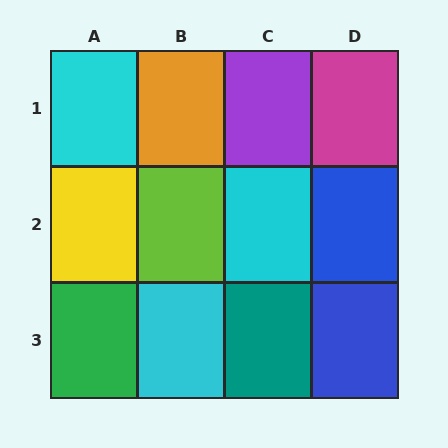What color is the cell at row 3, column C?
Teal.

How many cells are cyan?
3 cells are cyan.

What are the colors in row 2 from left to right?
Yellow, lime, cyan, blue.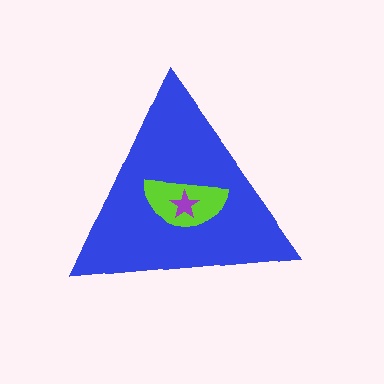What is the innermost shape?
The purple star.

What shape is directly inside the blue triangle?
The lime semicircle.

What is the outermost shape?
The blue triangle.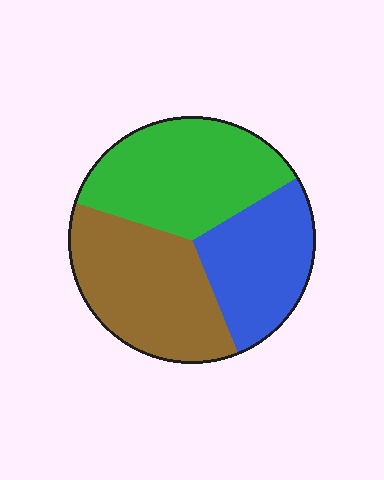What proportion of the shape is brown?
Brown takes up between a third and a half of the shape.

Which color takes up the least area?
Blue, at roughly 25%.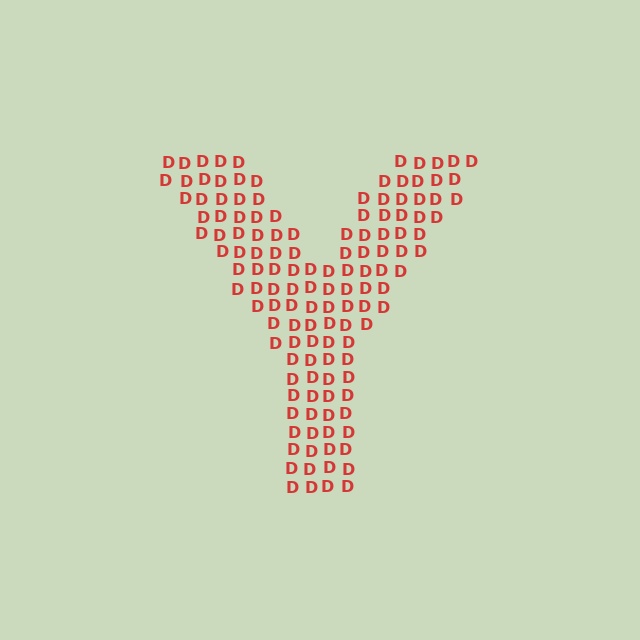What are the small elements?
The small elements are letter D's.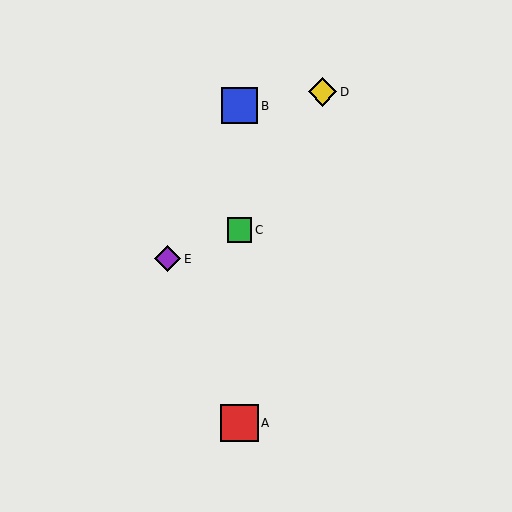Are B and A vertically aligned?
Yes, both are at x≈239.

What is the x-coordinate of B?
Object B is at x≈239.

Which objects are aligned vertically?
Objects A, B, C are aligned vertically.